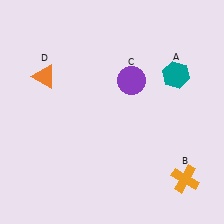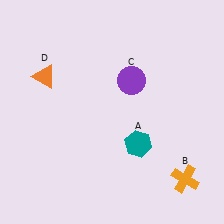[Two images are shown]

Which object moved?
The teal hexagon (A) moved down.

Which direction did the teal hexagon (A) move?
The teal hexagon (A) moved down.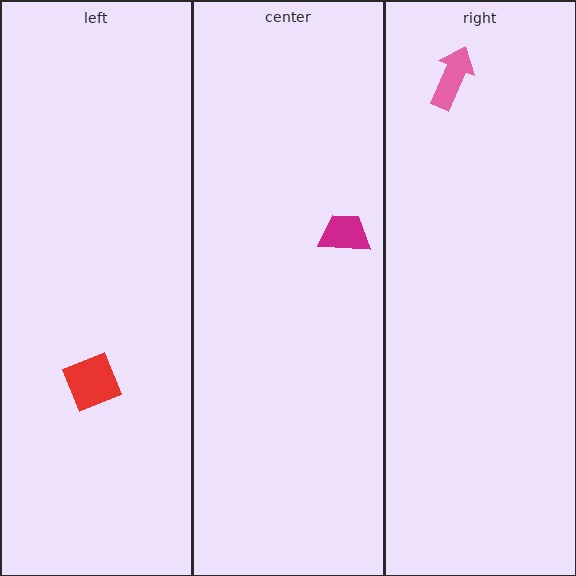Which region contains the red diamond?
The left region.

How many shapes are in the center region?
1.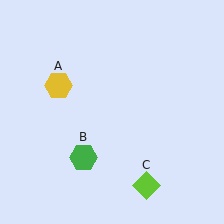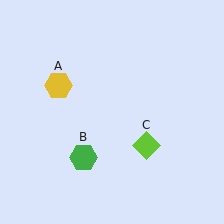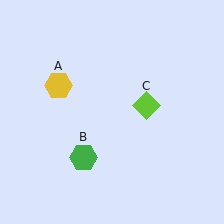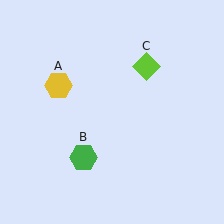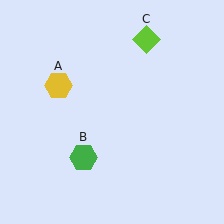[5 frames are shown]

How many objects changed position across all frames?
1 object changed position: lime diamond (object C).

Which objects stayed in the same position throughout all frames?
Yellow hexagon (object A) and green hexagon (object B) remained stationary.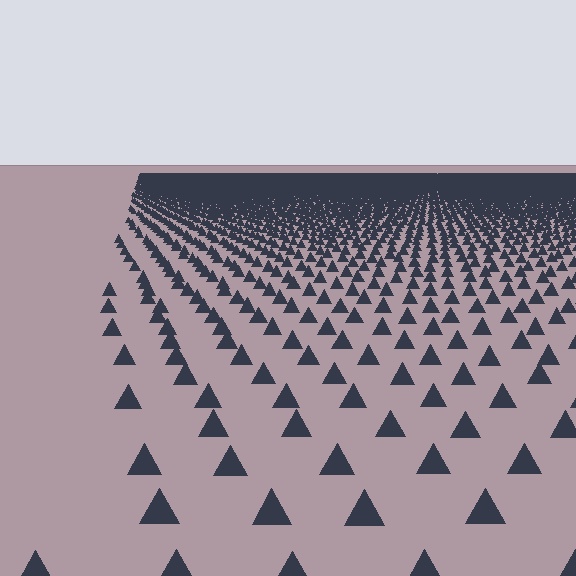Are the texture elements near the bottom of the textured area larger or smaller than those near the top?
Larger. Near the bottom, elements are closer to the viewer and appear at a bigger on-screen size.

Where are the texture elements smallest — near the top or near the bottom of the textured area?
Near the top.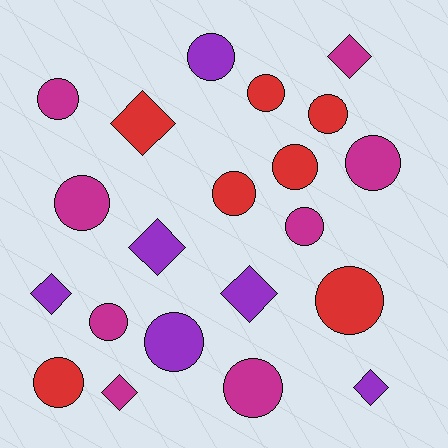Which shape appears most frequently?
Circle, with 14 objects.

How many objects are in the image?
There are 21 objects.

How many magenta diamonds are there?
There are 2 magenta diamonds.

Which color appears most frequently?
Magenta, with 8 objects.